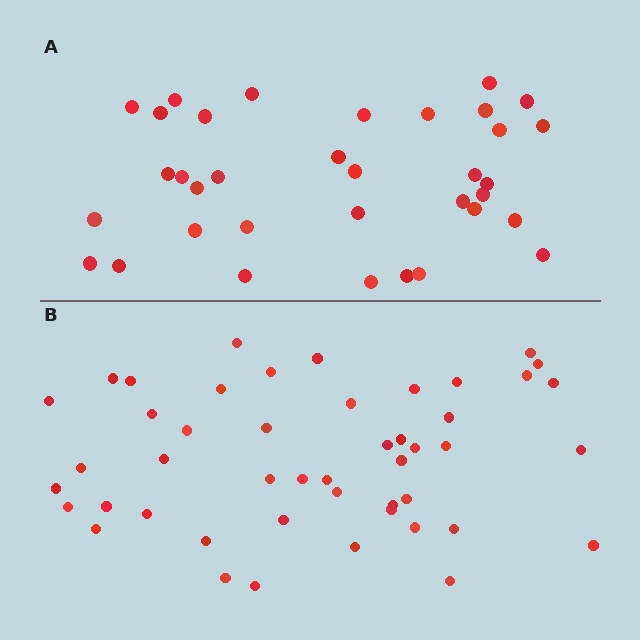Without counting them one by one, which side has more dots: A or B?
Region B (the bottom region) has more dots.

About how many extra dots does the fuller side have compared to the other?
Region B has roughly 12 or so more dots than region A.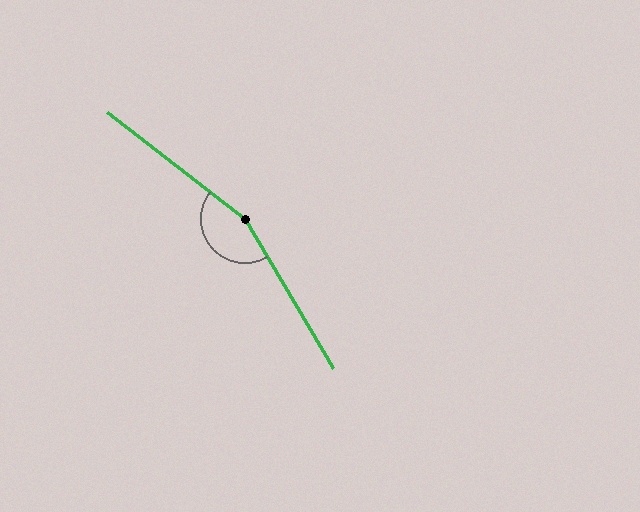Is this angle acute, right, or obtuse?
It is obtuse.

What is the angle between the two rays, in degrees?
Approximately 158 degrees.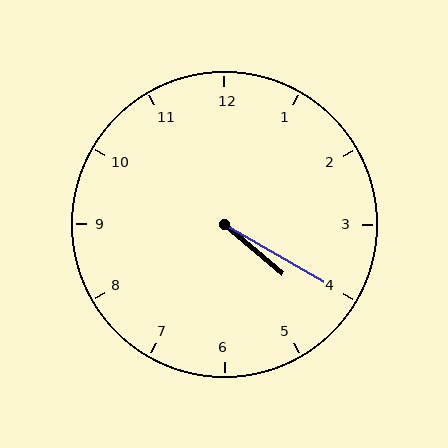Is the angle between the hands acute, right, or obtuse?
It is acute.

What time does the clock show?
4:20.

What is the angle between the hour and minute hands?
Approximately 10 degrees.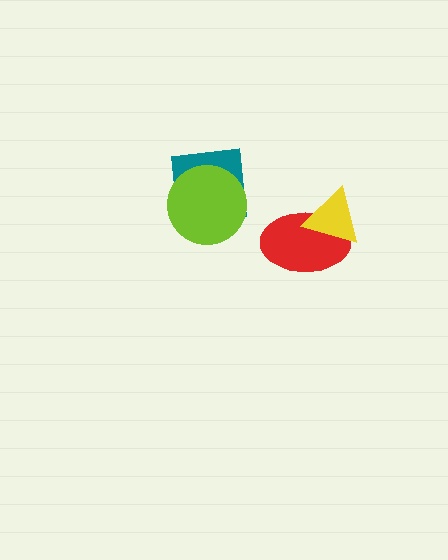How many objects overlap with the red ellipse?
1 object overlaps with the red ellipse.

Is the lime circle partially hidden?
No, no other shape covers it.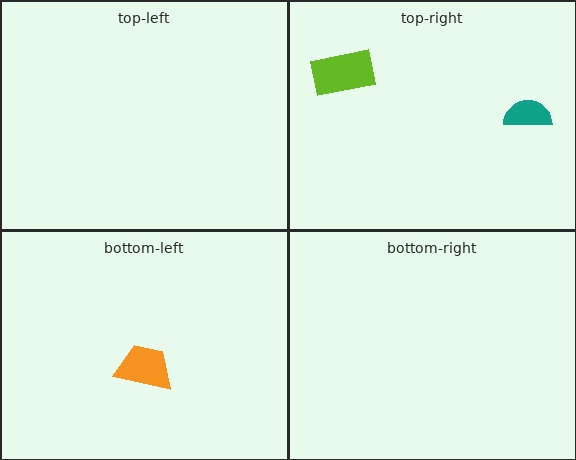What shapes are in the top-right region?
The teal semicircle, the lime rectangle.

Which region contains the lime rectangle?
The top-right region.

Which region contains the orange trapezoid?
The bottom-left region.